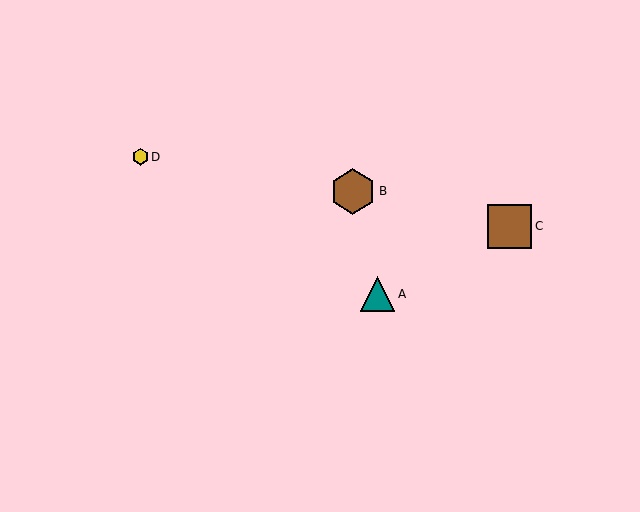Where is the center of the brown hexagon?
The center of the brown hexagon is at (353, 191).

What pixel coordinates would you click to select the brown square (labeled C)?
Click at (509, 226) to select the brown square C.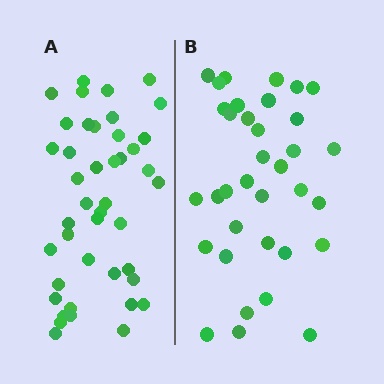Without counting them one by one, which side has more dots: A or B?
Region A (the left region) has more dots.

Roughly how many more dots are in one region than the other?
Region A has roughly 8 or so more dots than region B.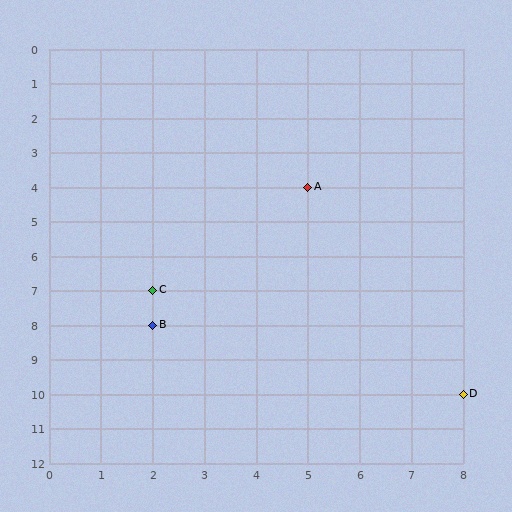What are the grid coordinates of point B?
Point B is at grid coordinates (2, 8).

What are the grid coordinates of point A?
Point A is at grid coordinates (5, 4).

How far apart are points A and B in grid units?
Points A and B are 3 columns and 4 rows apart (about 5.0 grid units diagonally).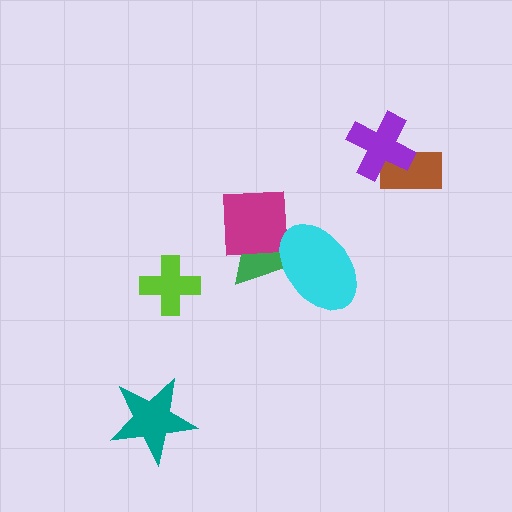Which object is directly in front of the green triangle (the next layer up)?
The magenta square is directly in front of the green triangle.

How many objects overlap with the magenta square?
1 object overlaps with the magenta square.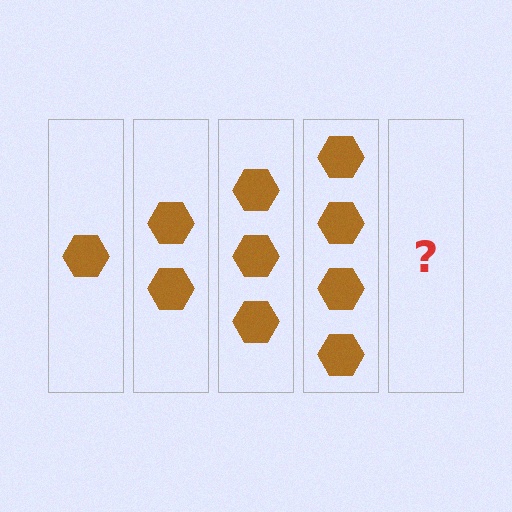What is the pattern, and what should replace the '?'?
The pattern is that each step adds one more hexagon. The '?' should be 5 hexagons.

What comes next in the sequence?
The next element should be 5 hexagons.